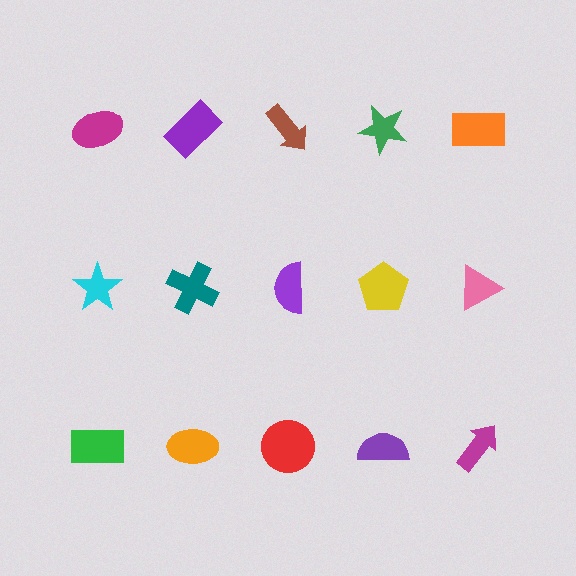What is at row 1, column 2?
A purple rectangle.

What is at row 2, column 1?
A cyan star.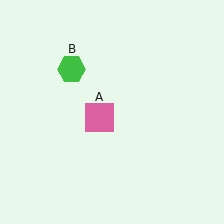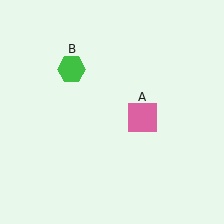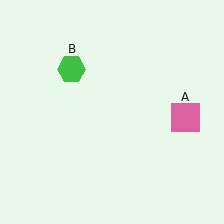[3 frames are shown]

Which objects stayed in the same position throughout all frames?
Green hexagon (object B) remained stationary.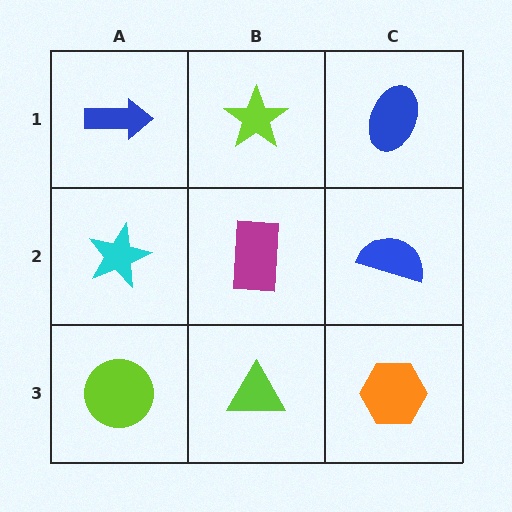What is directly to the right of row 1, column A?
A lime star.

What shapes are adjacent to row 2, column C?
A blue ellipse (row 1, column C), an orange hexagon (row 3, column C), a magenta rectangle (row 2, column B).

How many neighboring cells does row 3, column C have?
2.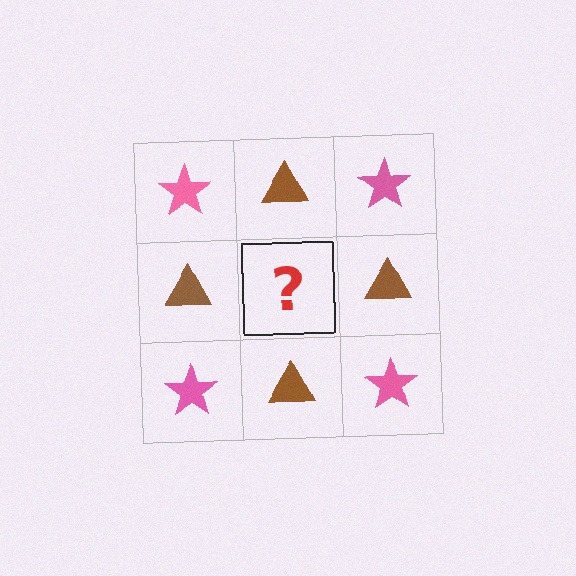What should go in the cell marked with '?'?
The missing cell should contain a pink star.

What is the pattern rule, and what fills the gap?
The rule is that it alternates pink star and brown triangle in a checkerboard pattern. The gap should be filled with a pink star.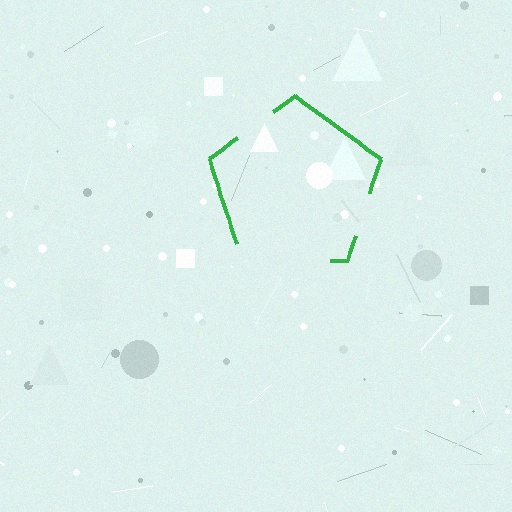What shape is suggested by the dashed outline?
The dashed outline suggests a pentagon.